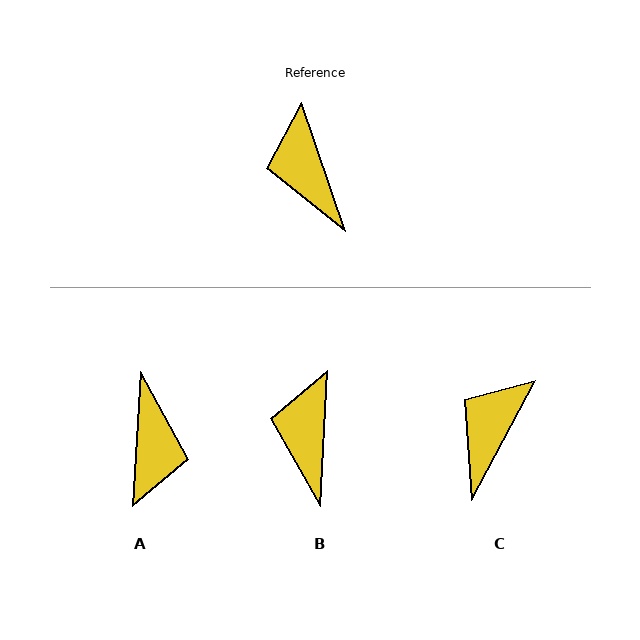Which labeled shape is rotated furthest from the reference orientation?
A, about 157 degrees away.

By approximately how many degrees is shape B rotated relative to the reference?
Approximately 22 degrees clockwise.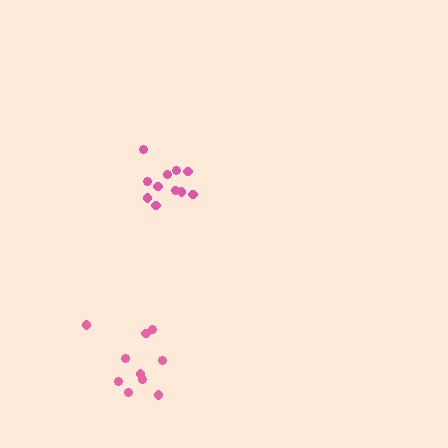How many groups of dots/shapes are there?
There are 2 groups.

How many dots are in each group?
Group 1: 11 dots, Group 2: 10 dots (21 total).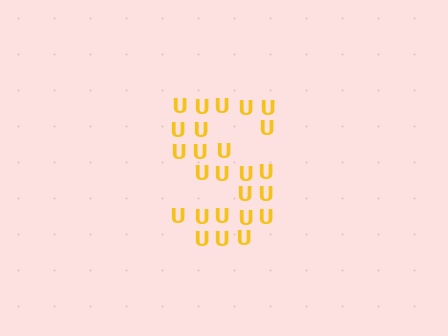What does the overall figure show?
The overall figure shows the letter S.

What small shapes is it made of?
It is made of small letter U's.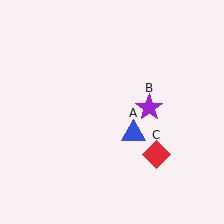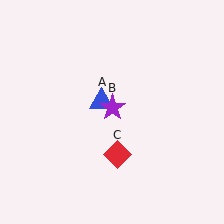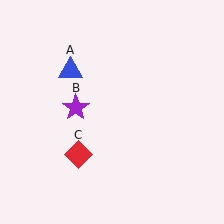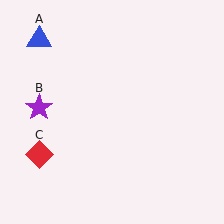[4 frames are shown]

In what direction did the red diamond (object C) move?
The red diamond (object C) moved left.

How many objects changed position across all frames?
3 objects changed position: blue triangle (object A), purple star (object B), red diamond (object C).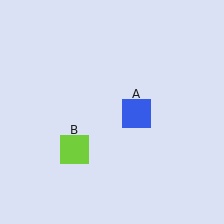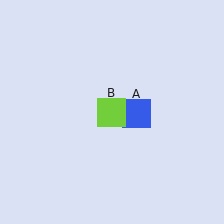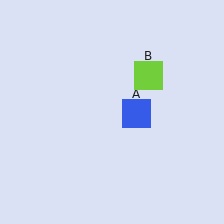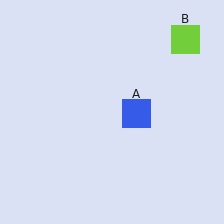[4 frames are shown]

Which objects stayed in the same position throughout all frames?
Blue square (object A) remained stationary.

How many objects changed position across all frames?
1 object changed position: lime square (object B).